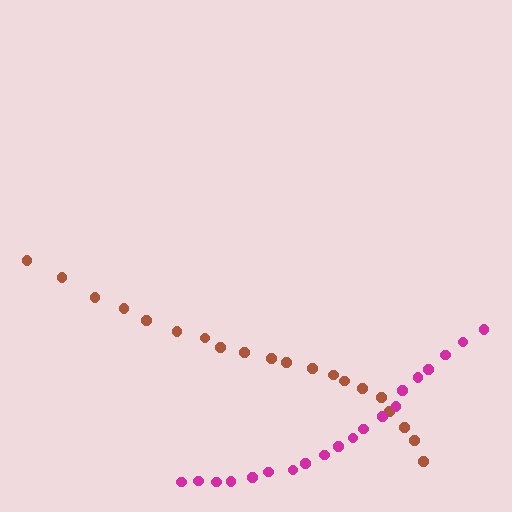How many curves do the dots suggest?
There are 2 distinct paths.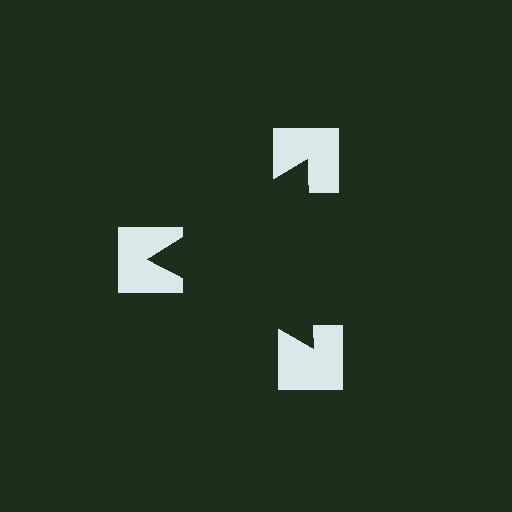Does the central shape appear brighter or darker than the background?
It typically appears slightly darker than the background, even though no actual brightness change is drawn.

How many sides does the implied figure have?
3 sides.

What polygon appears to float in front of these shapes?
An illusory triangle — its edges are inferred from the aligned wedge cuts in the notched squares, not physically drawn.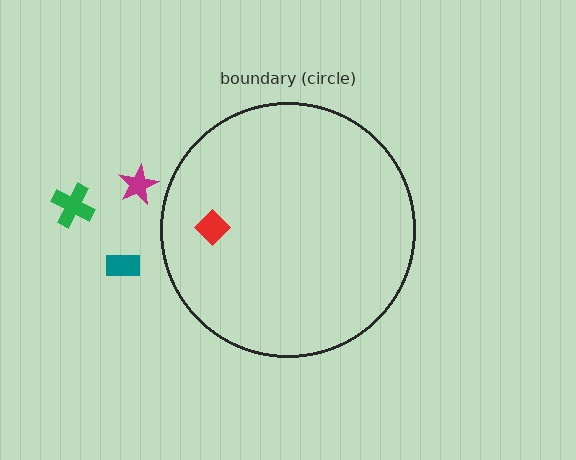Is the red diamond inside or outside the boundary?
Inside.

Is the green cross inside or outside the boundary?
Outside.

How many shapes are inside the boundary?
1 inside, 3 outside.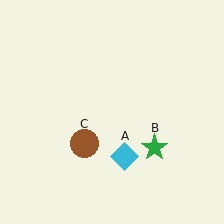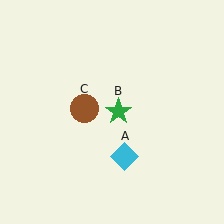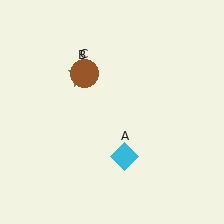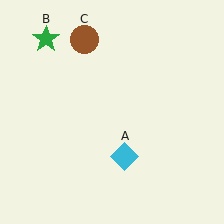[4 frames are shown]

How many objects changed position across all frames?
2 objects changed position: green star (object B), brown circle (object C).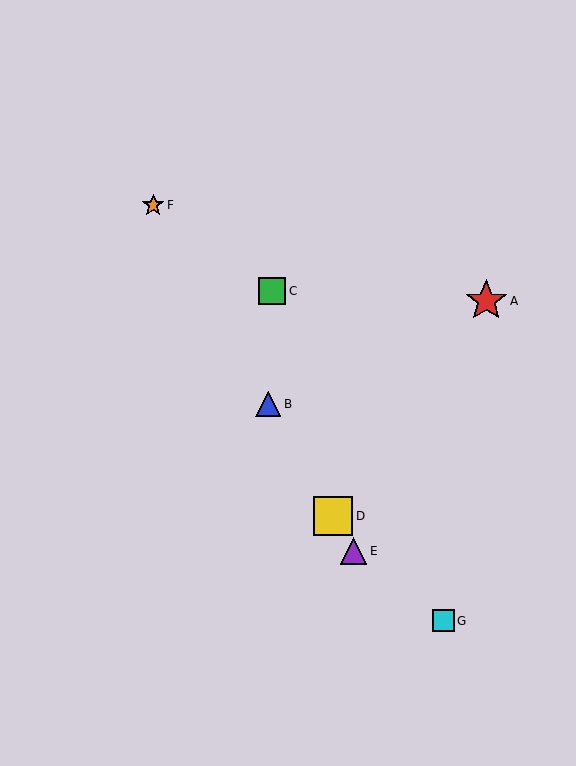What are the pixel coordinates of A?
Object A is at (486, 301).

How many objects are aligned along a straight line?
4 objects (B, D, E, F) are aligned along a straight line.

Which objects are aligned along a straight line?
Objects B, D, E, F are aligned along a straight line.